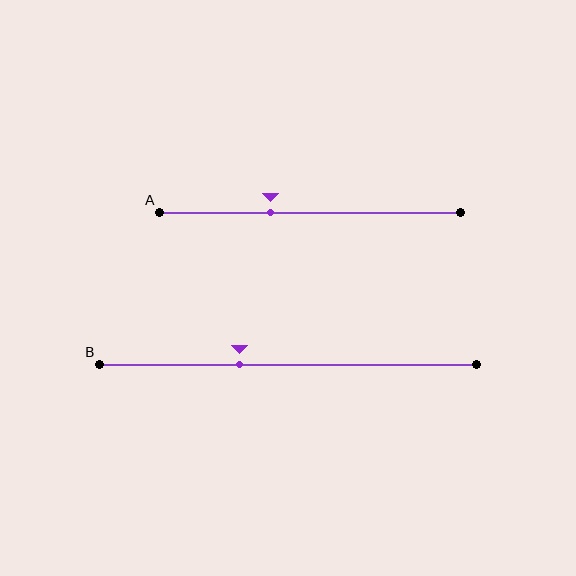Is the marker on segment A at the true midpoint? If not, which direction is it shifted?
No, the marker on segment A is shifted to the left by about 13% of the segment length.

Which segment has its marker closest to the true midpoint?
Segment B has its marker closest to the true midpoint.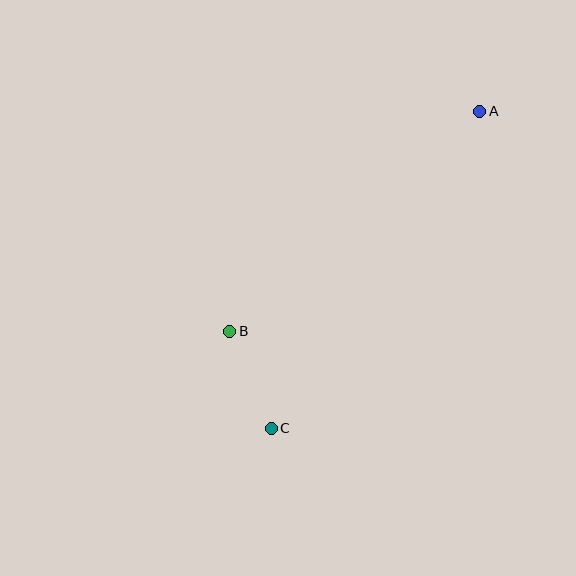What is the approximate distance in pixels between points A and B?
The distance between A and B is approximately 333 pixels.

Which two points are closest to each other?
Points B and C are closest to each other.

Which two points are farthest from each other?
Points A and C are farthest from each other.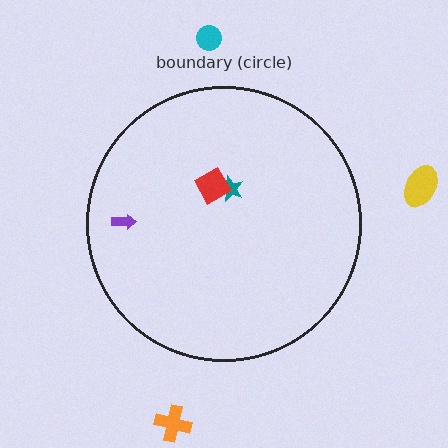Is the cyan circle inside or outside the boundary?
Outside.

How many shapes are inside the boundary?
3 inside, 3 outside.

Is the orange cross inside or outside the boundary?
Outside.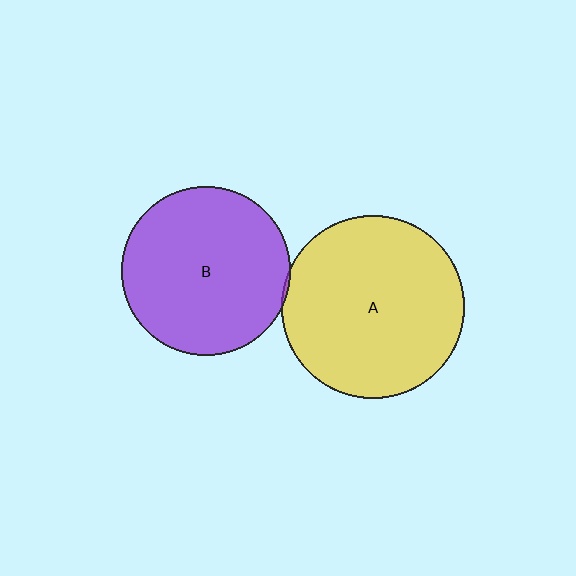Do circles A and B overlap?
Yes.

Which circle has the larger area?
Circle A (yellow).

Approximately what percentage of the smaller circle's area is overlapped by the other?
Approximately 5%.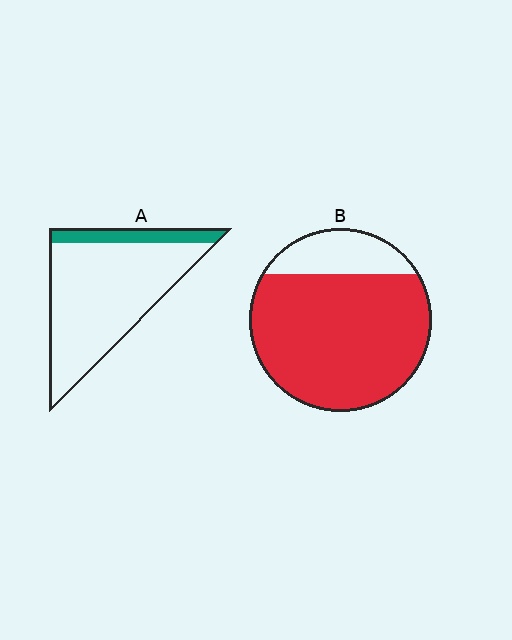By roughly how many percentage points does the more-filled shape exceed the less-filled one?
By roughly 65 percentage points (B over A).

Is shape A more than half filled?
No.